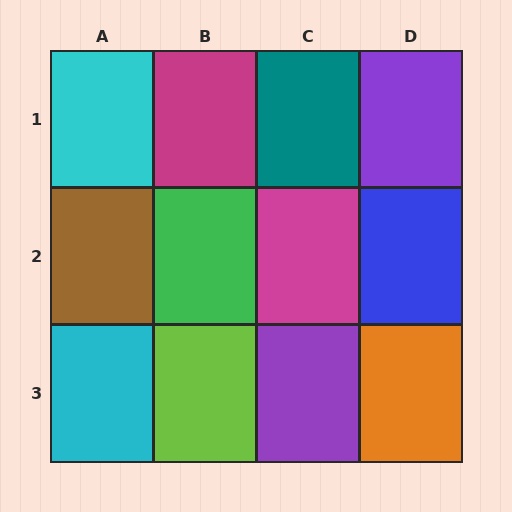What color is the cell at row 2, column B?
Green.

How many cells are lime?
1 cell is lime.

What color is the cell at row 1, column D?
Purple.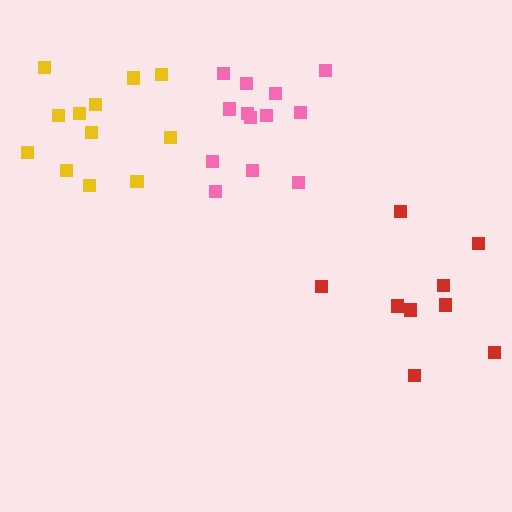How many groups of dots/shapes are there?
There are 3 groups.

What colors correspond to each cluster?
The clusters are colored: pink, yellow, red.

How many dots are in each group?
Group 1: 14 dots, Group 2: 12 dots, Group 3: 9 dots (35 total).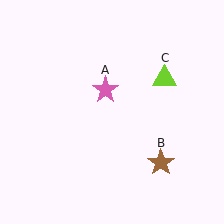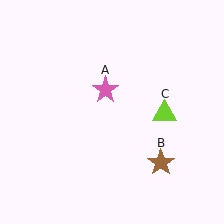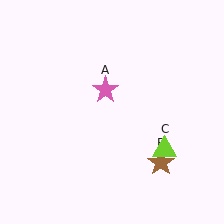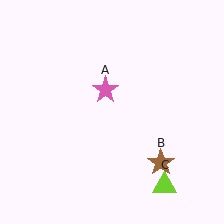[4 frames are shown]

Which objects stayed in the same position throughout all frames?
Pink star (object A) and brown star (object B) remained stationary.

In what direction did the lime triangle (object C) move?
The lime triangle (object C) moved down.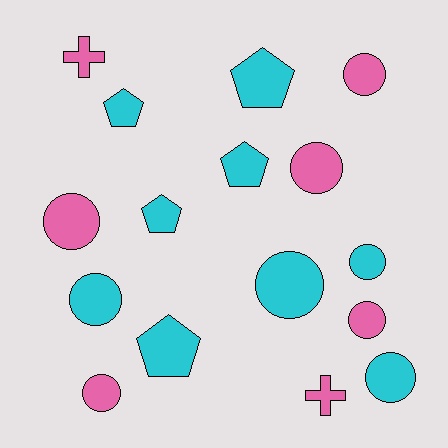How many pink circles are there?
There are 5 pink circles.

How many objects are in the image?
There are 16 objects.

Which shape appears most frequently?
Circle, with 9 objects.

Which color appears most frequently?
Cyan, with 9 objects.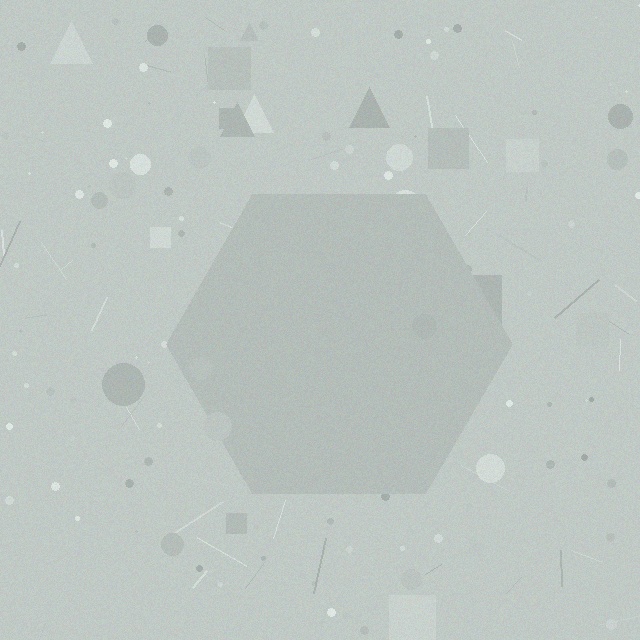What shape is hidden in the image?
A hexagon is hidden in the image.